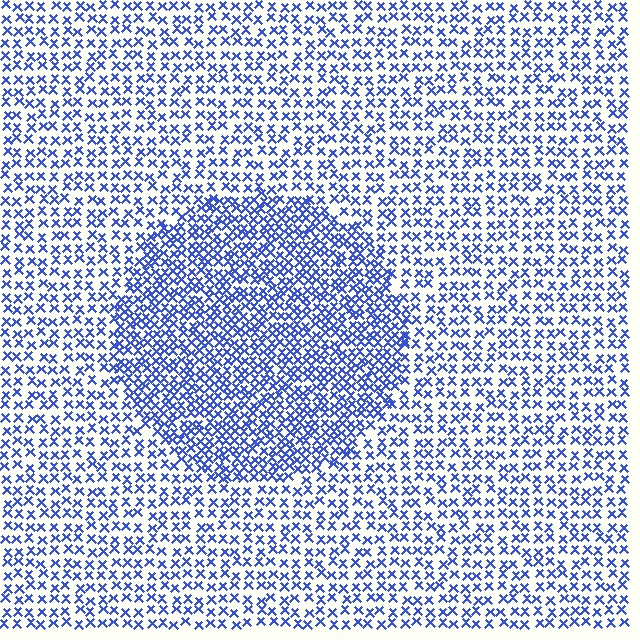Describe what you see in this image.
The image contains small blue elements arranged at two different densities. A circle-shaped region is visible where the elements are more densely packed than the surrounding area.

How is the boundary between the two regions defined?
The boundary is defined by a change in element density (approximately 1.8x ratio). All elements are the same color, size, and shape.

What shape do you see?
I see a circle.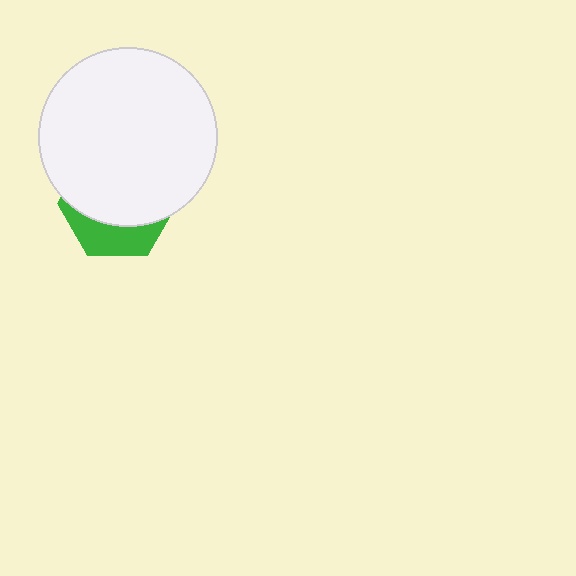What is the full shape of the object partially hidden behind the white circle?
The partially hidden object is a green hexagon.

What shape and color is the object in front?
The object in front is a white circle.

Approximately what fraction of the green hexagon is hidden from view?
Roughly 70% of the green hexagon is hidden behind the white circle.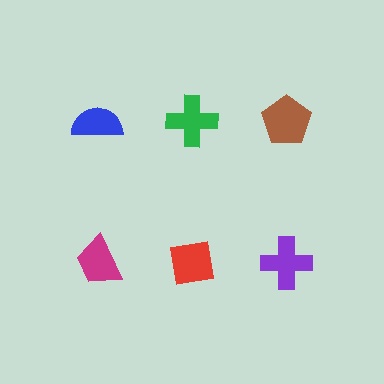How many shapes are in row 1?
3 shapes.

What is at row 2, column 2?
A red square.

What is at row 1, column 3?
A brown pentagon.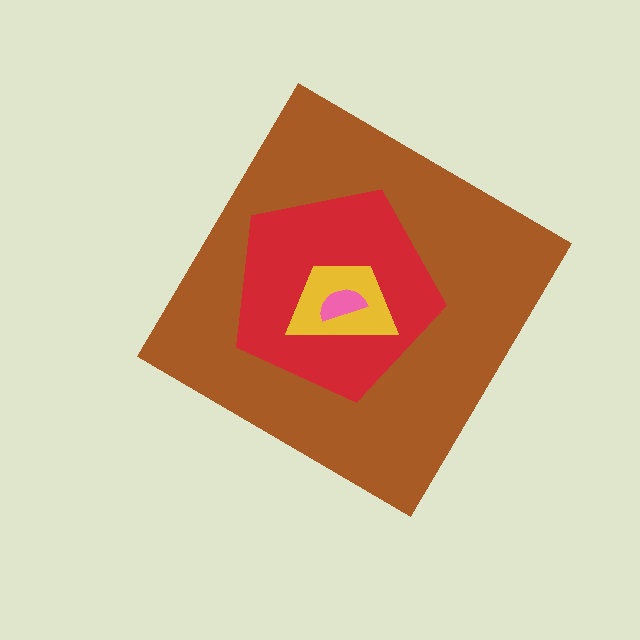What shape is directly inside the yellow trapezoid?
The pink semicircle.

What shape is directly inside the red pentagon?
The yellow trapezoid.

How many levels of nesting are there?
4.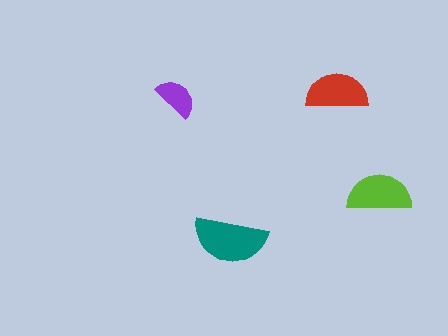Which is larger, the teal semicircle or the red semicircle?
The teal one.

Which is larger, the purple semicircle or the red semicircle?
The red one.